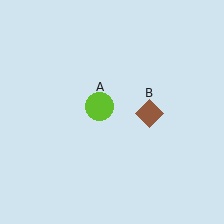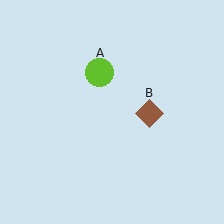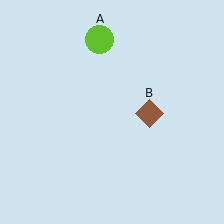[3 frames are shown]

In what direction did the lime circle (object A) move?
The lime circle (object A) moved up.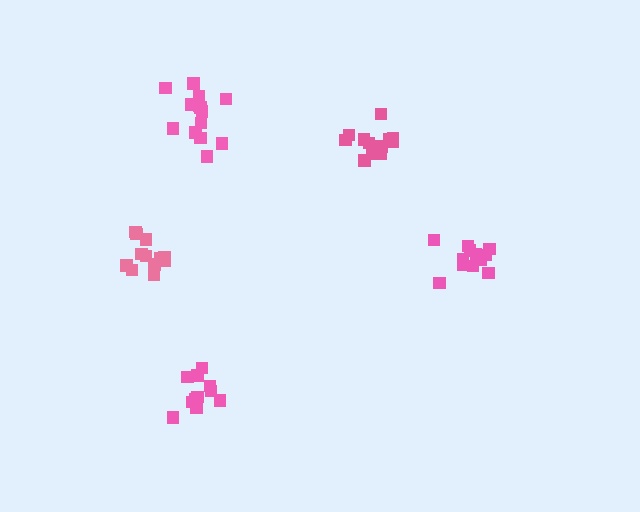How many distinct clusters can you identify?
There are 5 distinct clusters.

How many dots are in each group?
Group 1: 14 dots, Group 2: 12 dots, Group 3: 12 dots, Group 4: 13 dots, Group 5: 11 dots (62 total).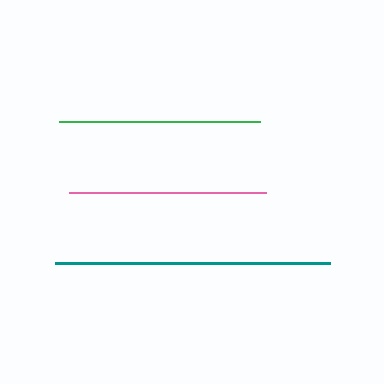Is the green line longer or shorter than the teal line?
The teal line is longer than the green line.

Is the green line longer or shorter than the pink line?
The green line is longer than the pink line.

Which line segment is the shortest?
The pink line is the shortest at approximately 196 pixels.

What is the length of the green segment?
The green segment is approximately 200 pixels long.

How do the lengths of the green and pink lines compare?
The green and pink lines are approximately the same length.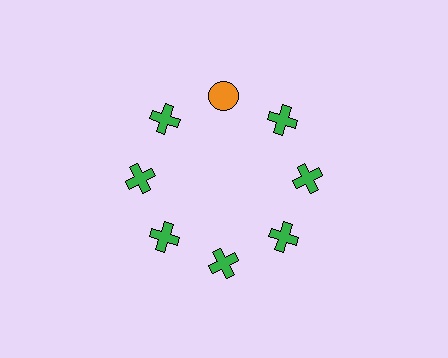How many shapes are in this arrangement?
There are 8 shapes arranged in a ring pattern.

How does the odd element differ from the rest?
It differs in both color (orange instead of green) and shape (circle instead of cross).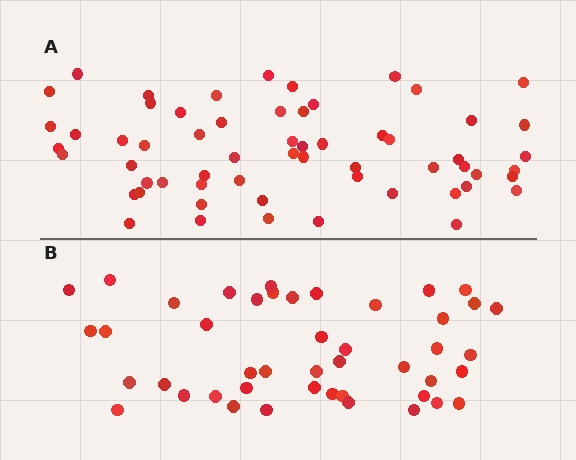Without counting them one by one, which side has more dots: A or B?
Region A (the top region) has more dots.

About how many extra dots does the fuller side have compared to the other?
Region A has approximately 15 more dots than region B.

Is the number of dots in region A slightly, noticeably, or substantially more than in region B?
Region A has noticeably more, but not dramatically so. The ratio is roughly 1.3 to 1.